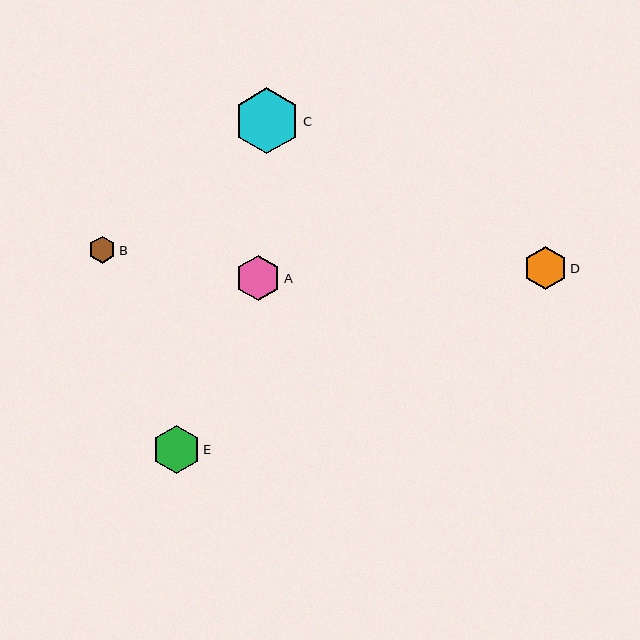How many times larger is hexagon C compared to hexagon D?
Hexagon C is approximately 1.5 times the size of hexagon D.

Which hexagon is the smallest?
Hexagon B is the smallest with a size of approximately 27 pixels.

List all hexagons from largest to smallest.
From largest to smallest: C, E, A, D, B.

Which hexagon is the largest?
Hexagon C is the largest with a size of approximately 66 pixels.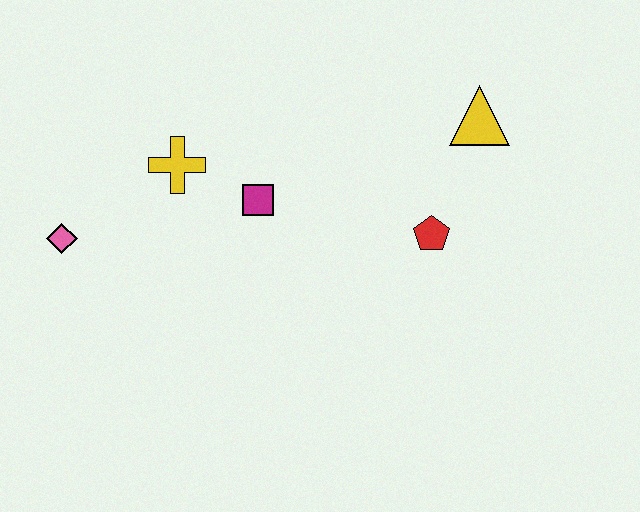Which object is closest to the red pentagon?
The yellow triangle is closest to the red pentagon.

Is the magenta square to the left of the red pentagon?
Yes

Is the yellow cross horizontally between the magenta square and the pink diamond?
Yes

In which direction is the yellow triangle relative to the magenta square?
The yellow triangle is to the right of the magenta square.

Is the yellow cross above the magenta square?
Yes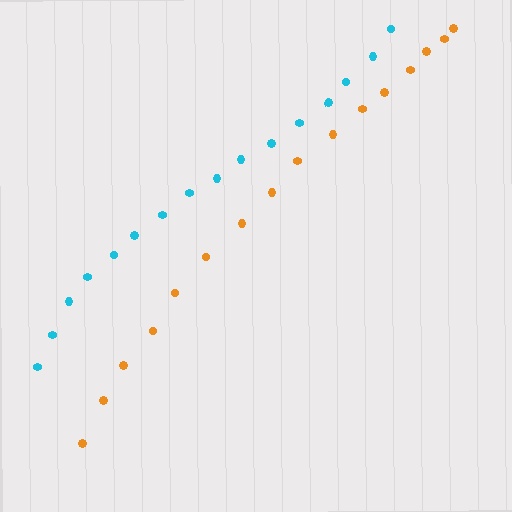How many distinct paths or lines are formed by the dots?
There are 2 distinct paths.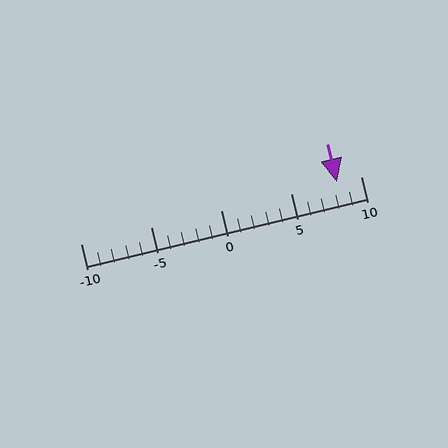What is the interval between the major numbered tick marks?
The major tick marks are spaced 5 units apart.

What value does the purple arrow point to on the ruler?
The purple arrow points to approximately 8.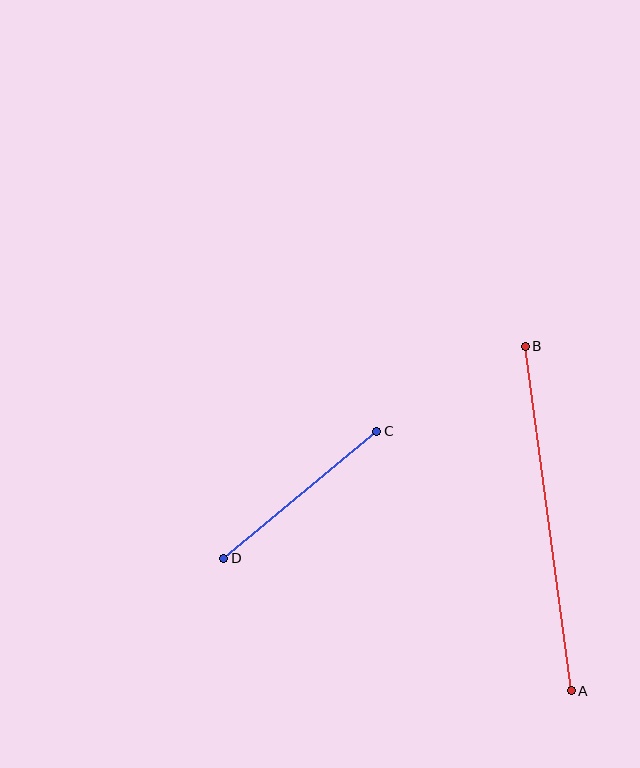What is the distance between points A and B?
The distance is approximately 347 pixels.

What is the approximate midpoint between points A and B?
The midpoint is at approximately (548, 518) pixels.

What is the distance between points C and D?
The distance is approximately 199 pixels.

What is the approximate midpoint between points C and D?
The midpoint is at approximately (300, 495) pixels.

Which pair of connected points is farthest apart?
Points A and B are farthest apart.